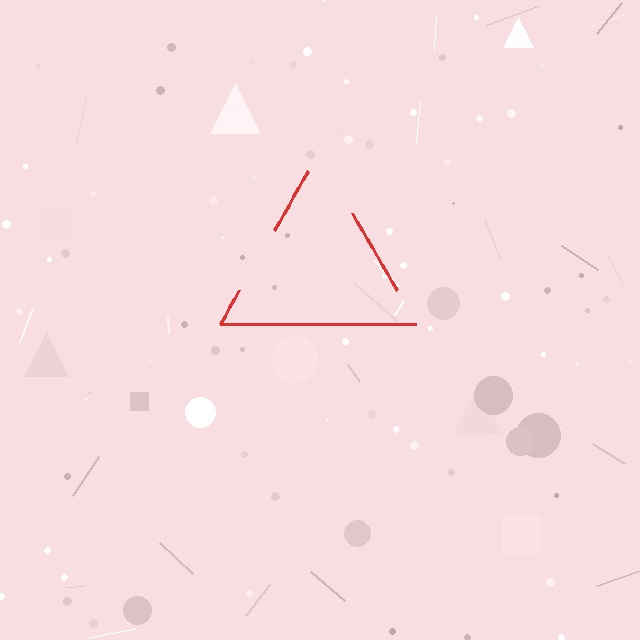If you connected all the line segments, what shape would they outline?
They would outline a triangle.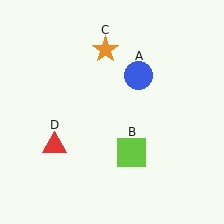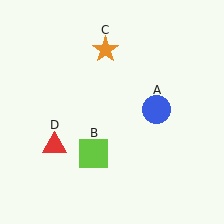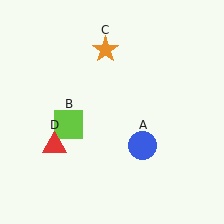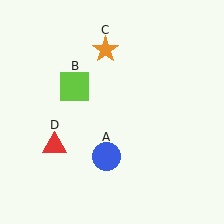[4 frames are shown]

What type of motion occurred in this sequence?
The blue circle (object A), lime square (object B) rotated clockwise around the center of the scene.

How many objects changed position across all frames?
2 objects changed position: blue circle (object A), lime square (object B).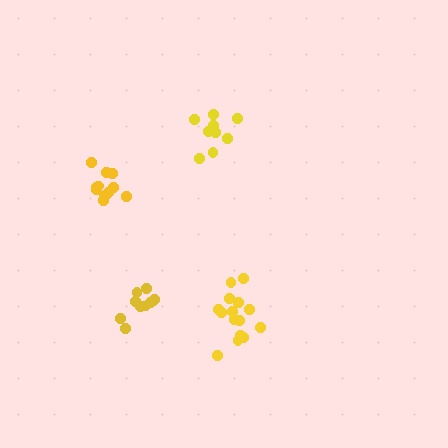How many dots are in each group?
Group 1: 11 dots, Group 2: 10 dots, Group 3: 9 dots, Group 4: 15 dots (45 total).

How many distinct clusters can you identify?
There are 4 distinct clusters.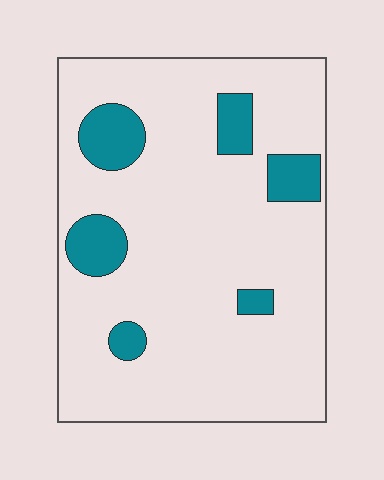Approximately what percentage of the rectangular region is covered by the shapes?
Approximately 15%.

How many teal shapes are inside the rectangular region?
6.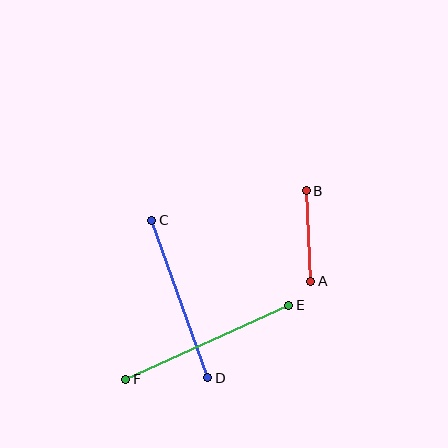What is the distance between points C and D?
The distance is approximately 167 pixels.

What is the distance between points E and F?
The distance is approximately 179 pixels.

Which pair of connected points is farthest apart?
Points E and F are farthest apart.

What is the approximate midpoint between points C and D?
The midpoint is at approximately (180, 299) pixels.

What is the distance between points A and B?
The distance is approximately 91 pixels.